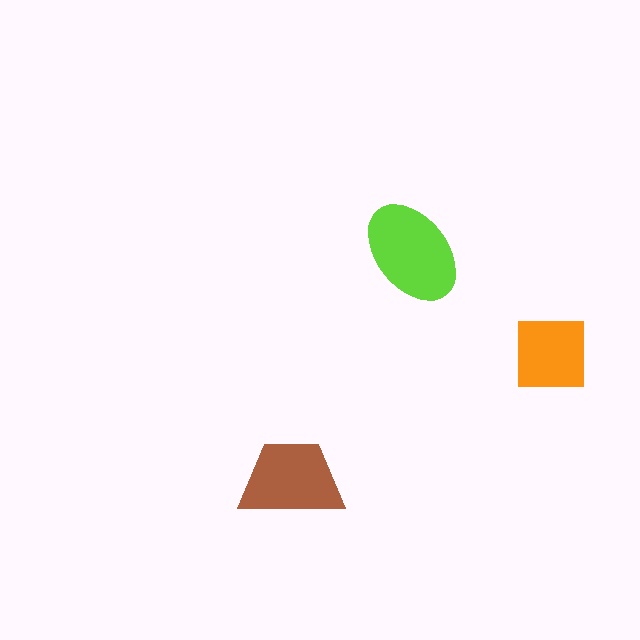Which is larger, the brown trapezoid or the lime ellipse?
The lime ellipse.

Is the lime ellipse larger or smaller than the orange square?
Larger.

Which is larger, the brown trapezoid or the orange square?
The brown trapezoid.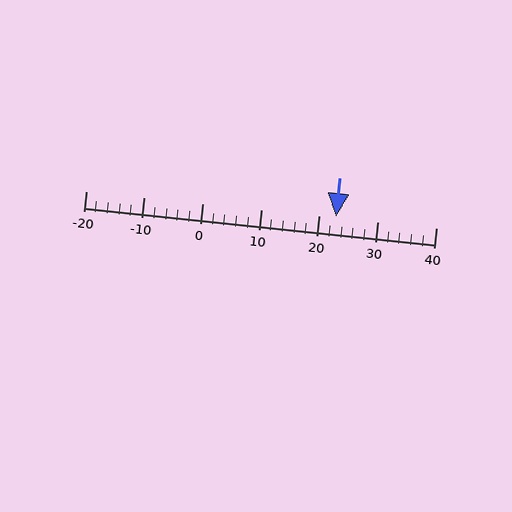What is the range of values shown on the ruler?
The ruler shows values from -20 to 40.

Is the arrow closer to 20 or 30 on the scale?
The arrow is closer to 20.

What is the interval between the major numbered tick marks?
The major tick marks are spaced 10 units apart.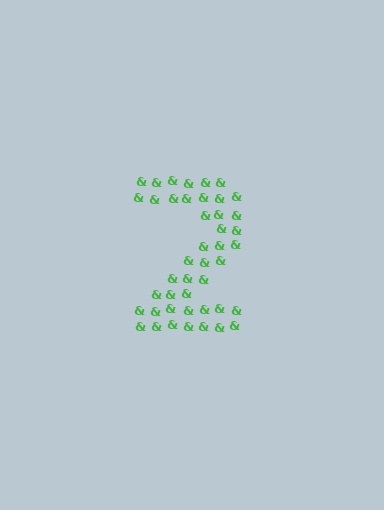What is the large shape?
The large shape is the digit 2.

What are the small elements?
The small elements are ampersands.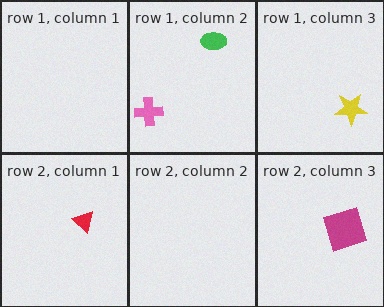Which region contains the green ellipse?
The row 1, column 2 region.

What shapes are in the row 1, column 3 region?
The yellow star.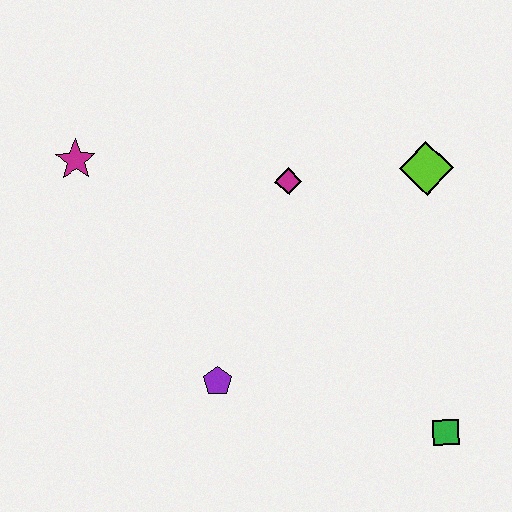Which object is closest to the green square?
The purple pentagon is closest to the green square.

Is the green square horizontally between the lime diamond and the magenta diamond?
No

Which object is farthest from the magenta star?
The green square is farthest from the magenta star.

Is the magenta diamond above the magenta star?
No